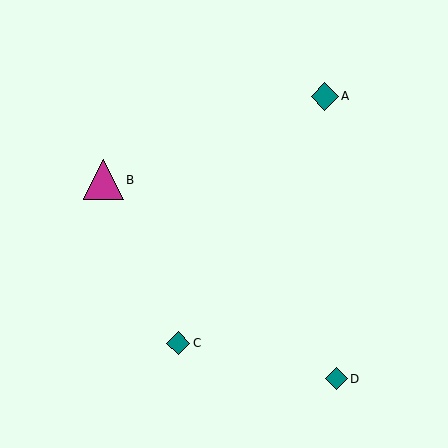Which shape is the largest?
The magenta triangle (labeled B) is the largest.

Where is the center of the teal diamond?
The center of the teal diamond is at (178, 343).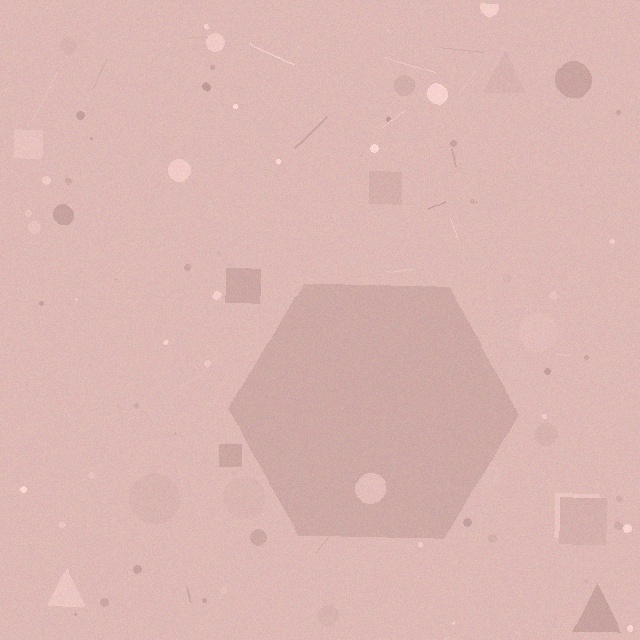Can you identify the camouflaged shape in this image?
The camouflaged shape is a hexagon.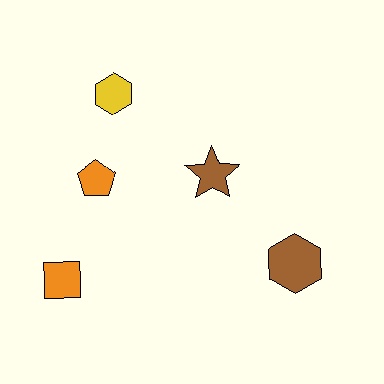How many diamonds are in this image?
There are no diamonds.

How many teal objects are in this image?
There are no teal objects.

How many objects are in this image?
There are 5 objects.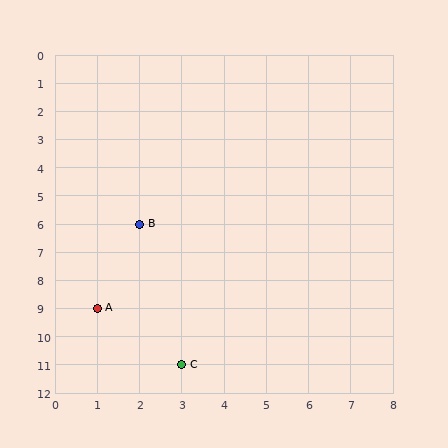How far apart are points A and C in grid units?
Points A and C are 2 columns and 2 rows apart (about 2.8 grid units diagonally).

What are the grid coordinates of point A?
Point A is at grid coordinates (1, 9).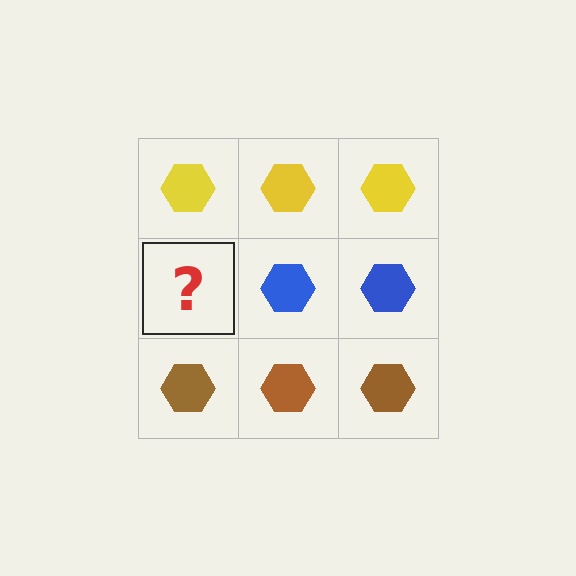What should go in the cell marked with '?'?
The missing cell should contain a blue hexagon.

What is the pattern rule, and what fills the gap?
The rule is that each row has a consistent color. The gap should be filled with a blue hexagon.